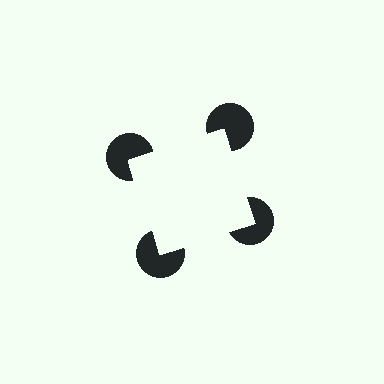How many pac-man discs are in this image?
There are 4 — one at each vertex of the illusory square.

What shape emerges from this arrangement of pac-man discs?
An illusory square — its edges are inferred from the aligned wedge cuts in the pac-man discs, not physically drawn.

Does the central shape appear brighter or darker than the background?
It typically appears slightly brighter than the background, even though no actual brightness change is drawn.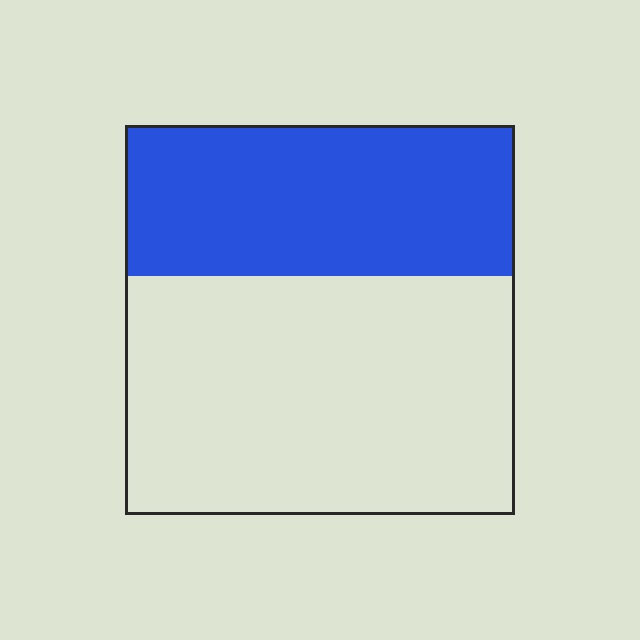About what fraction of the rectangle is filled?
About three eighths (3/8).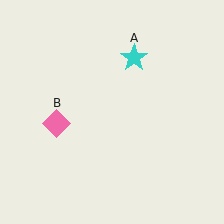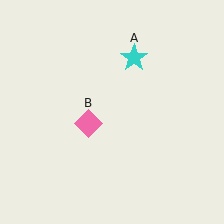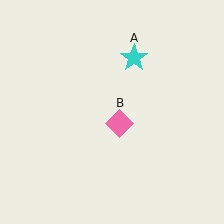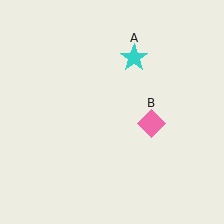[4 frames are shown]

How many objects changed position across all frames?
1 object changed position: pink diamond (object B).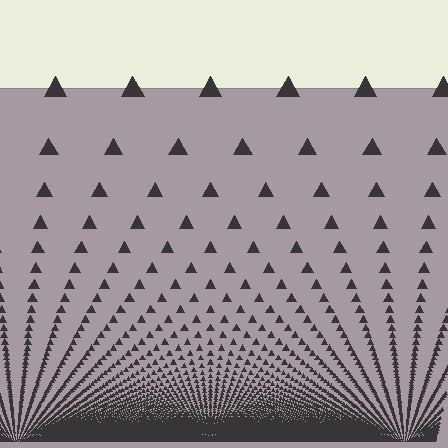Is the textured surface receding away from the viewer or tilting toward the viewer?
The surface appears to tilt toward the viewer. Texture elements get larger and sparser toward the top.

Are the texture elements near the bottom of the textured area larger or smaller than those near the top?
Smaller. The gradient is inverted — elements near the bottom are smaller and denser.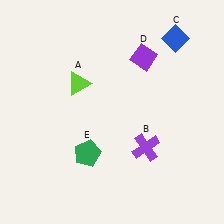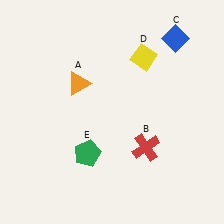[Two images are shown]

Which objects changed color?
A changed from lime to orange. B changed from purple to red. D changed from purple to yellow.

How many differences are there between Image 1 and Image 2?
There are 3 differences between the two images.